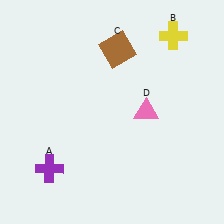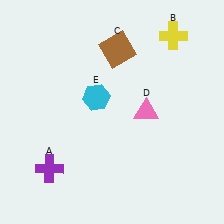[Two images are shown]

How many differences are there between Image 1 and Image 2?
There is 1 difference between the two images.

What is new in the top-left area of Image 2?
A cyan hexagon (E) was added in the top-left area of Image 2.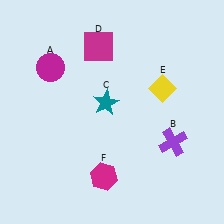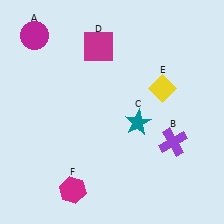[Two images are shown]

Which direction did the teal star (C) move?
The teal star (C) moved right.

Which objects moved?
The objects that moved are: the magenta circle (A), the teal star (C), the magenta hexagon (F).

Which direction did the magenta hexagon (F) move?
The magenta hexagon (F) moved left.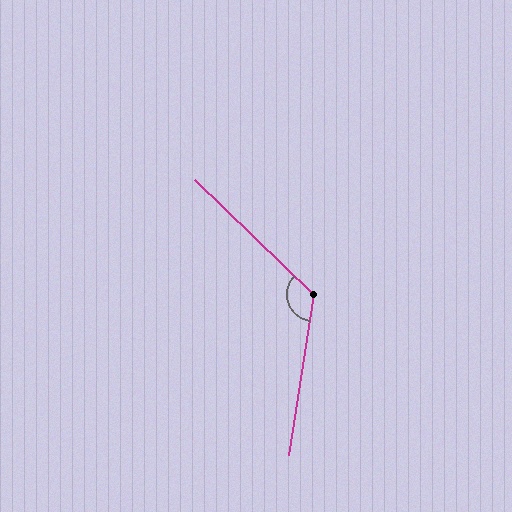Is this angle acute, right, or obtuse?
It is obtuse.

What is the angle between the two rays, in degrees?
Approximately 125 degrees.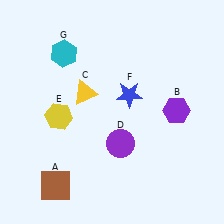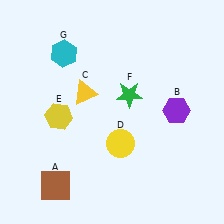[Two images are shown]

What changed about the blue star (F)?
In Image 1, F is blue. In Image 2, it changed to green.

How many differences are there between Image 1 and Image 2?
There are 2 differences between the two images.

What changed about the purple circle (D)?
In Image 1, D is purple. In Image 2, it changed to yellow.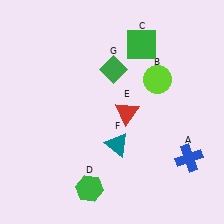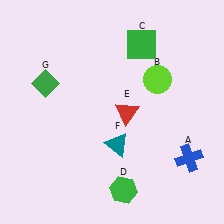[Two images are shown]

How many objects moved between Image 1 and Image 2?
2 objects moved between the two images.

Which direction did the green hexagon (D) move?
The green hexagon (D) moved right.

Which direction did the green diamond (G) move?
The green diamond (G) moved left.